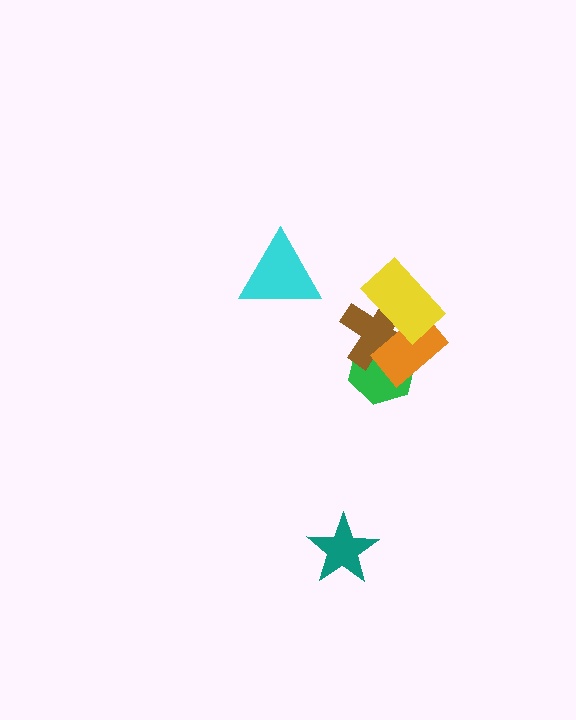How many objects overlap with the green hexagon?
2 objects overlap with the green hexagon.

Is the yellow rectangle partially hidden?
No, no other shape covers it.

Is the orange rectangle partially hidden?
Yes, it is partially covered by another shape.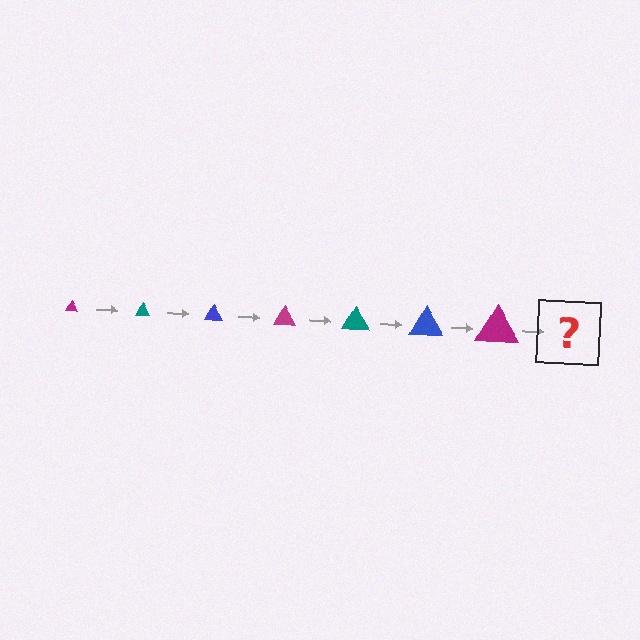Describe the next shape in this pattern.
It should be a teal triangle, larger than the previous one.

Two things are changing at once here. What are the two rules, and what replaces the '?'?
The two rules are that the triangle grows larger each step and the color cycles through magenta, teal, and blue. The '?' should be a teal triangle, larger than the previous one.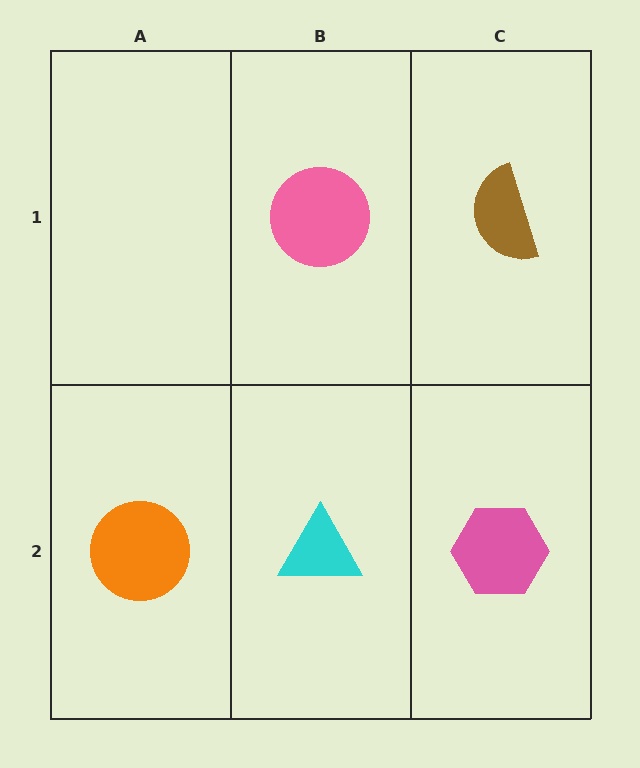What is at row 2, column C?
A pink hexagon.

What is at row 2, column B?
A cyan triangle.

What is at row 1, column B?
A pink circle.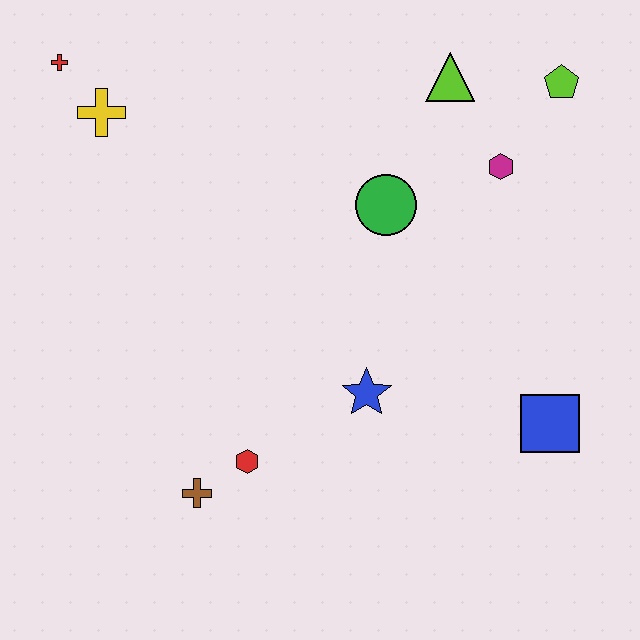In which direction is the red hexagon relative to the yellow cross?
The red hexagon is below the yellow cross.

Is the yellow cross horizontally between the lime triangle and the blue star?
No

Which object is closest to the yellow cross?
The red cross is closest to the yellow cross.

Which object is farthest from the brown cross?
The lime pentagon is farthest from the brown cross.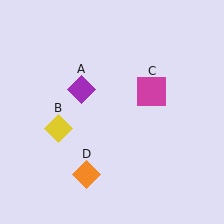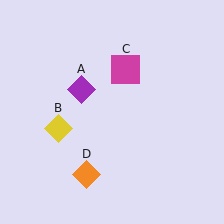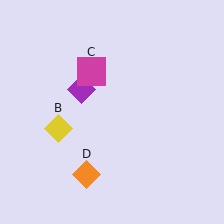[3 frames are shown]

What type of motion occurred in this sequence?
The magenta square (object C) rotated counterclockwise around the center of the scene.